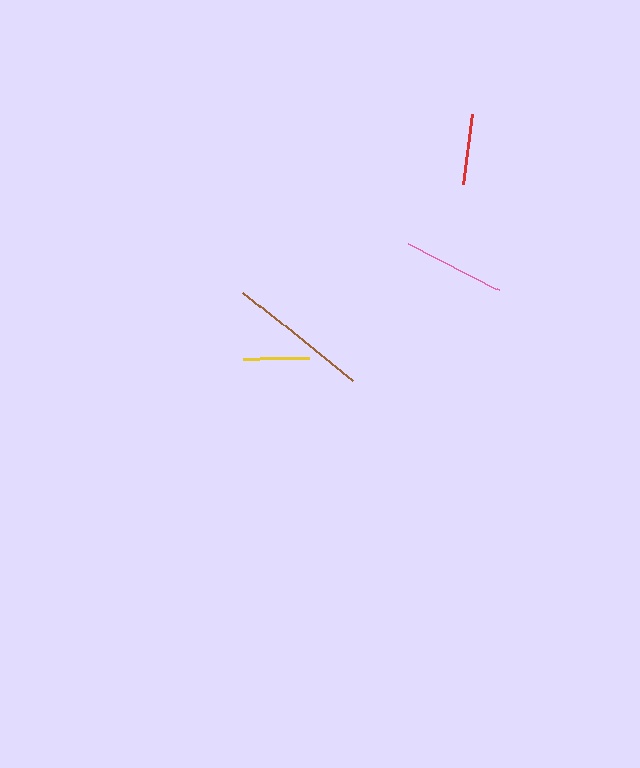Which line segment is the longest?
The brown line is the longest at approximately 141 pixels.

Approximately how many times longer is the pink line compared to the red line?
The pink line is approximately 1.5 times the length of the red line.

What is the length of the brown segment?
The brown segment is approximately 141 pixels long.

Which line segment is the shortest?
The yellow line is the shortest at approximately 66 pixels.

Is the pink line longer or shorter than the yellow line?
The pink line is longer than the yellow line.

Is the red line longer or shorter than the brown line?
The brown line is longer than the red line.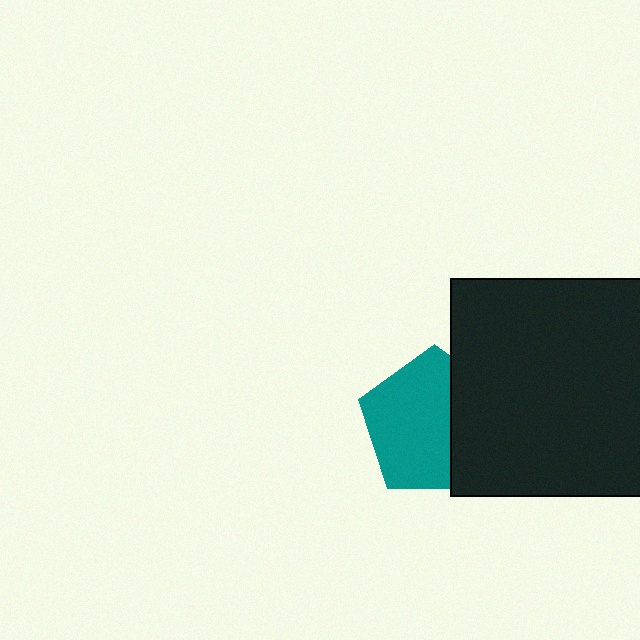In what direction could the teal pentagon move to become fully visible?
The teal pentagon could move left. That would shift it out from behind the black square entirely.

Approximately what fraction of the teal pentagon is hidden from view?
Roughly 36% of the teal pentagon is hidden behind the black square.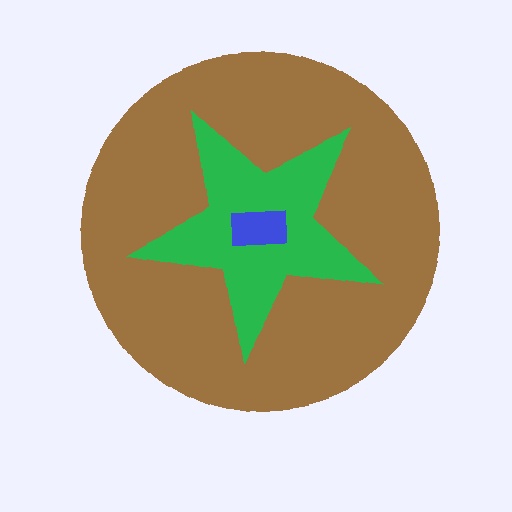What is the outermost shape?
The brown circle.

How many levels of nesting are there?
3.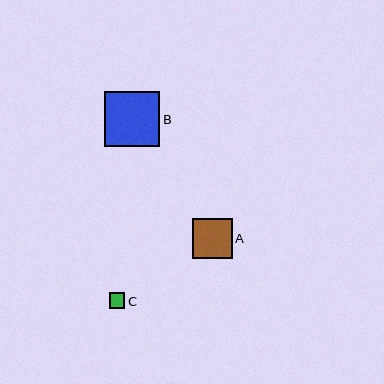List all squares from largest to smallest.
From largest to smallest: B, A, C.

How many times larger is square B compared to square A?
Square B is approximately 1.4 times the size of square A.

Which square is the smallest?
Square C is the smallest with a size of approximately 16 pixels.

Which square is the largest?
Square B is the largest with a size of approximately 56 pixels.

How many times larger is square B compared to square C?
Square B is approximately 3.6 times the size of square C.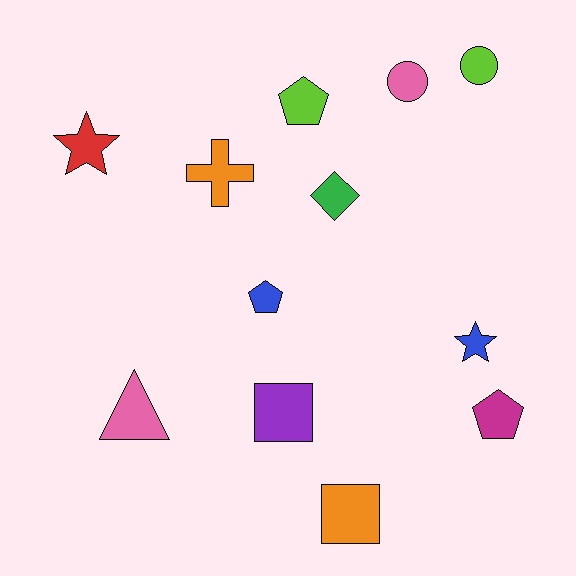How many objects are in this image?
There are 12 objects.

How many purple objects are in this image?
There is 1 purple object.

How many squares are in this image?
There are 2 squares.